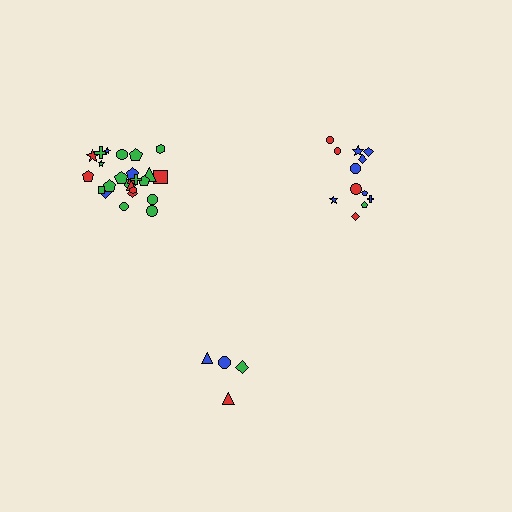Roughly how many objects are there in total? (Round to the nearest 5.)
Roughly 40 objects in total.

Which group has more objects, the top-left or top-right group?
The top-left group.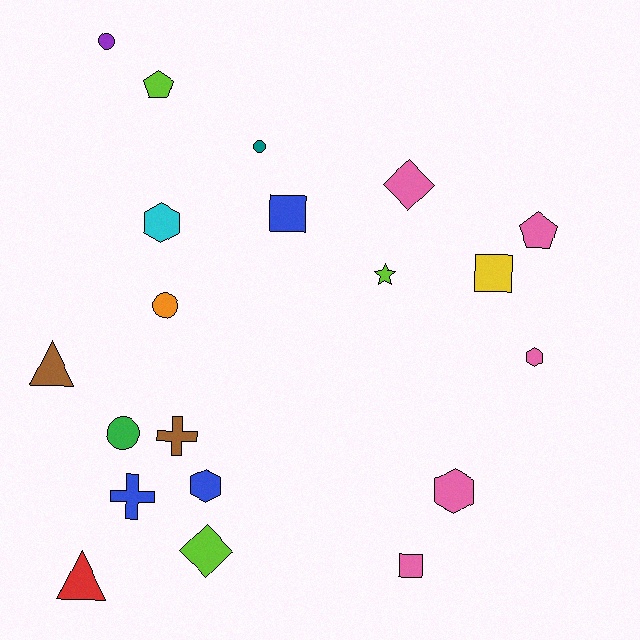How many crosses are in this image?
There are 2 crosses.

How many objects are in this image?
There are 20 objects.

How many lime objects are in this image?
There are 3 lime objects.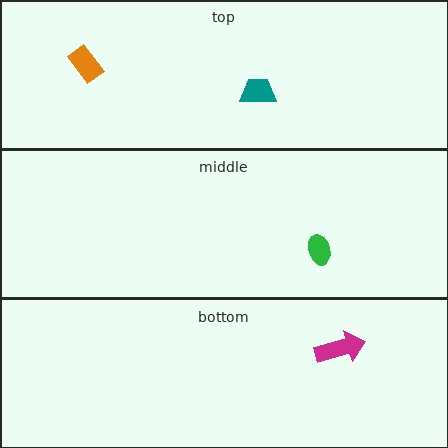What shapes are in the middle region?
The green ellipse.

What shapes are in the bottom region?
The magenta arrow.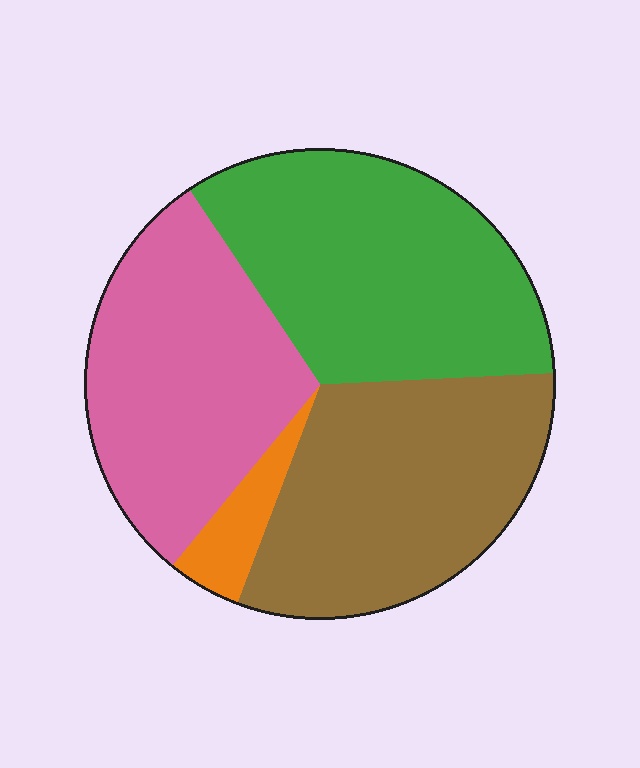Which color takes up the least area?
Orange, at roughly 5%.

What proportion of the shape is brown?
Brown covers roughly 30% of the shape.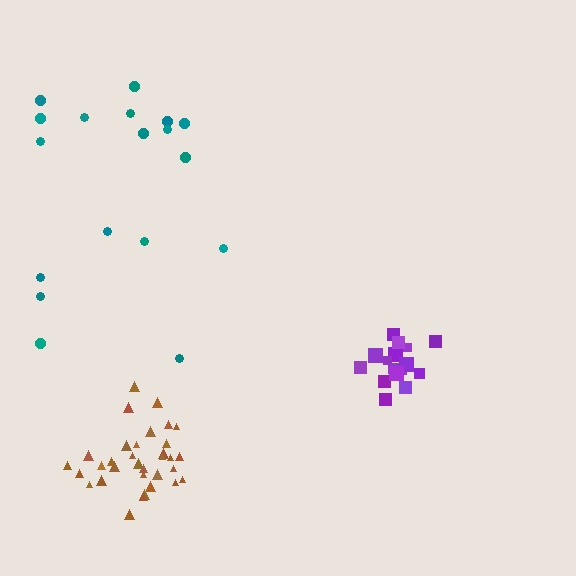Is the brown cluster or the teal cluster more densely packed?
Brown.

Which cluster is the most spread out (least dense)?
Teal.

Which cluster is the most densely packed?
Purple.